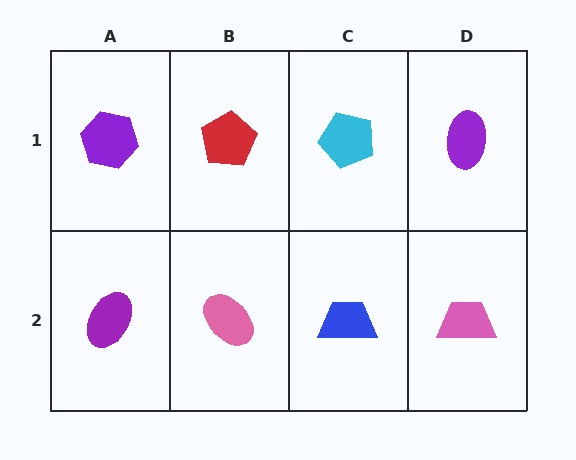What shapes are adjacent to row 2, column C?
A cyan pentagon (row 1, column C), a pink ellipse (row 2, column B), a pink trapezoid (row 2, column D).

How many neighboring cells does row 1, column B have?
3.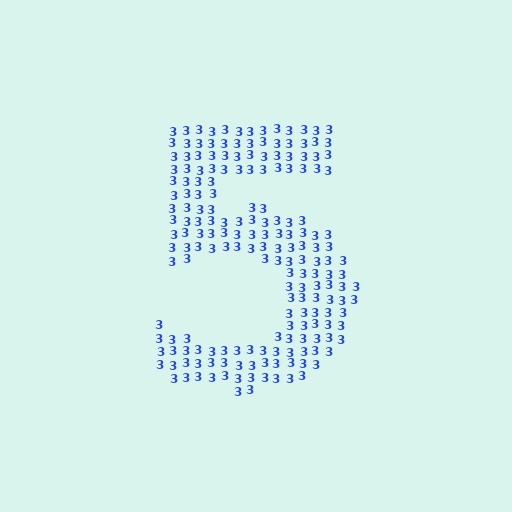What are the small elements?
The small elements are digit 3's.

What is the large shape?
The large shape is the digit 5.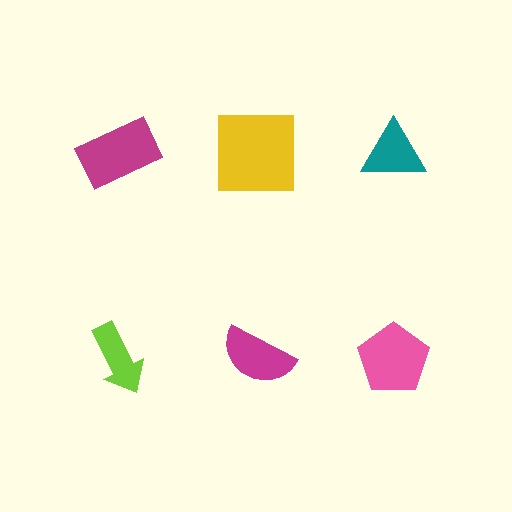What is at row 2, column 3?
A pink pentagon.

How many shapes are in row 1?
3 shapes.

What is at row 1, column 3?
A teal triangle.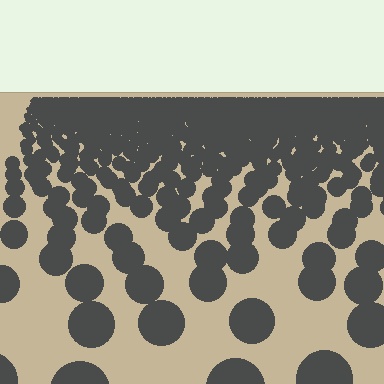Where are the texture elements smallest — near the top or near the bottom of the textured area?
Near the top.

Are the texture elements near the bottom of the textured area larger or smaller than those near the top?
Larger. Near the bottom, elements are closer to the viewer and appear at a bigger on-screen size.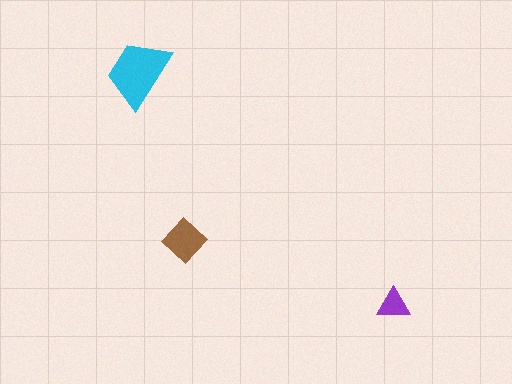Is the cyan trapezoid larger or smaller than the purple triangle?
Larger.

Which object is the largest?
The cyan trapezoid.